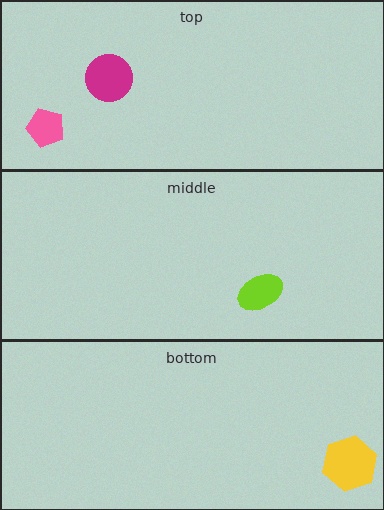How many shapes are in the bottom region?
1.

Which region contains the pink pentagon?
The top region.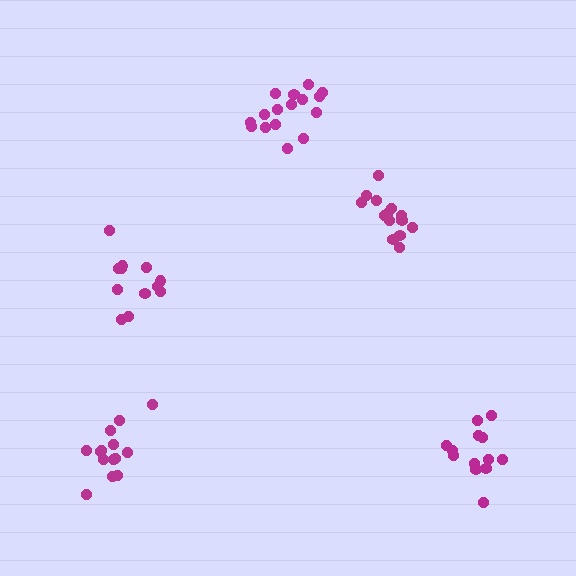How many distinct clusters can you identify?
There are 5 distinct clusters.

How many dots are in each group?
Group 1: 14 dots, Group 2: 13 dots, Group 3: 12 dots, Group 4: 16 dots, Group 5: 14 dots (69 total).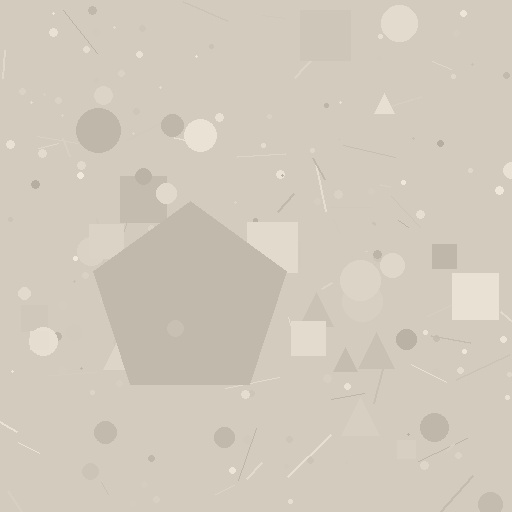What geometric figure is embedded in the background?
A pentagon is embedded in the background.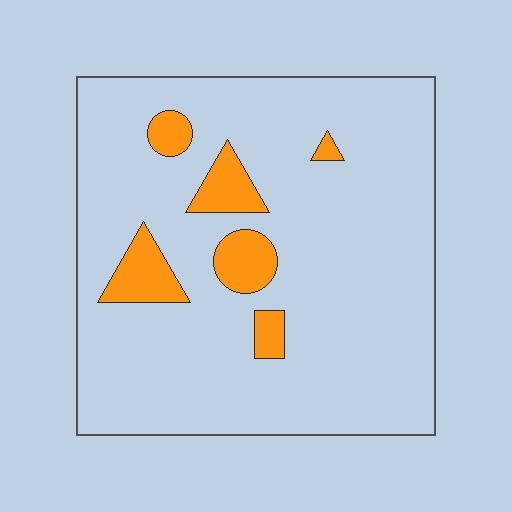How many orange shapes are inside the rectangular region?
6.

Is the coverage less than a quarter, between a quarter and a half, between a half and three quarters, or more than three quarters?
Less than a quarter.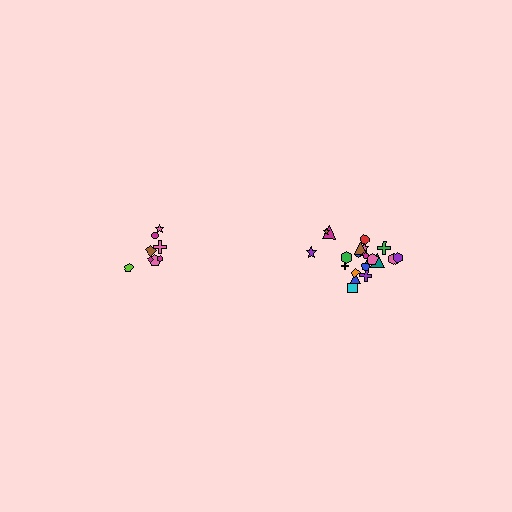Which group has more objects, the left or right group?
The right group.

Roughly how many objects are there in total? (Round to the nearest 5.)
Roughly 30 objects in total.